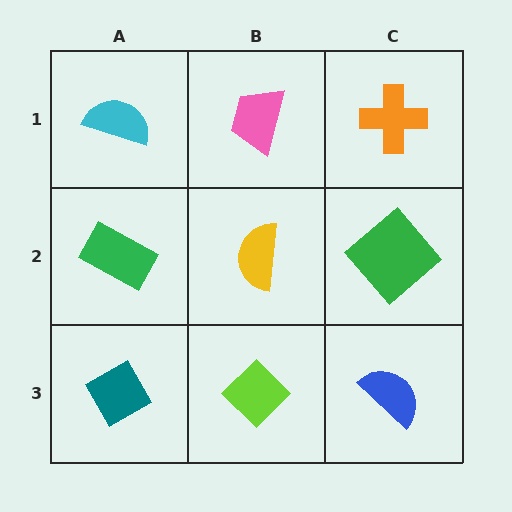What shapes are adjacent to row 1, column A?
A green rectangle (row 2, column A), a pink trapezoid (row 1, column B).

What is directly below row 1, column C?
A green diamond.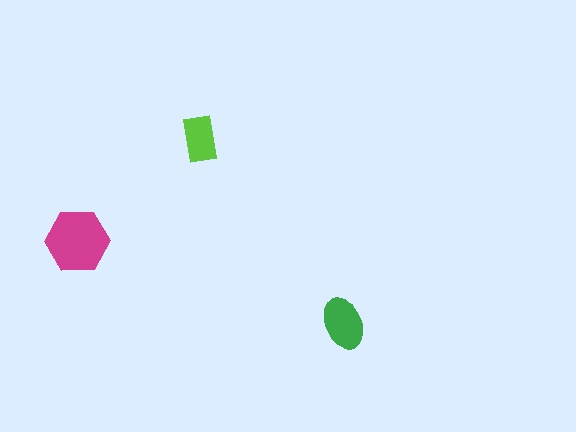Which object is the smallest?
The lime rectangle.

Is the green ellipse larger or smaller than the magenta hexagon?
Smaller.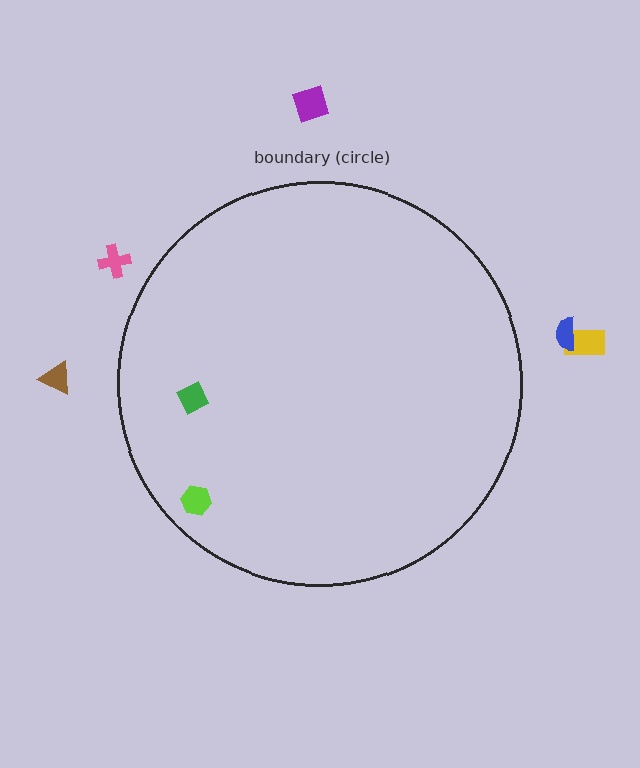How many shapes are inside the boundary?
2 inside, 5 outside.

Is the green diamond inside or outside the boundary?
Inside.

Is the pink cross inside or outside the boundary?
Outside.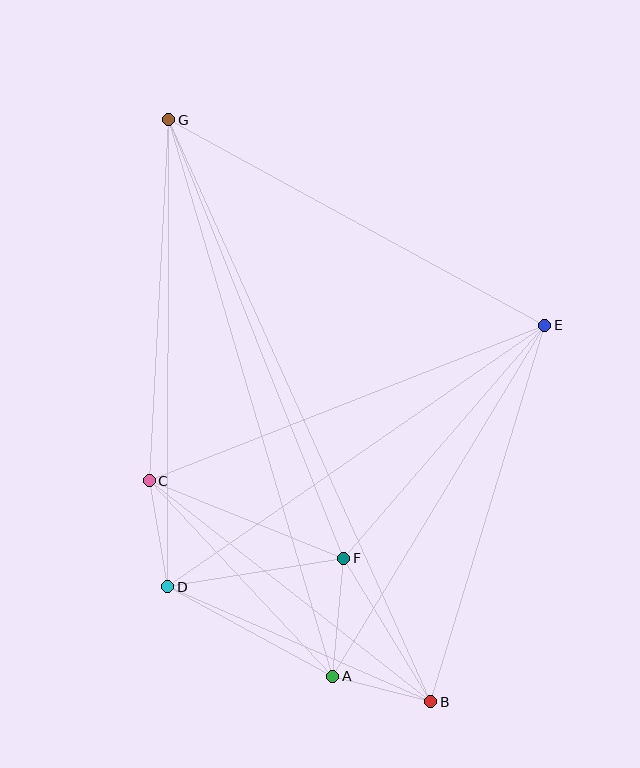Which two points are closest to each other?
Points A and B are closest to each other.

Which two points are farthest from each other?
Points B and G are farthest from each other.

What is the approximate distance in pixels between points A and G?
The distance between A and G is approximately 580 pixels.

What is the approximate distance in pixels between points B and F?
The distance between B and F is approximately 168 pixels.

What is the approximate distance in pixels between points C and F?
The distance between C and F is approximately 209 pixels.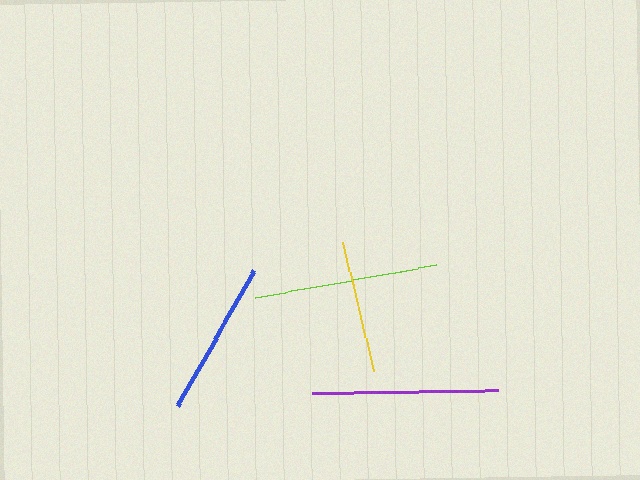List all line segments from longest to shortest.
From longest to shortest: purple, lime, blue, yellow.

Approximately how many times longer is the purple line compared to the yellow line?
The purple line is approximately 1.4 times the length of the yellow line.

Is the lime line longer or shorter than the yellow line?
The lime line is longer than the yellow line.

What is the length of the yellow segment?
The yellow segment is approximately 133 pixels long.